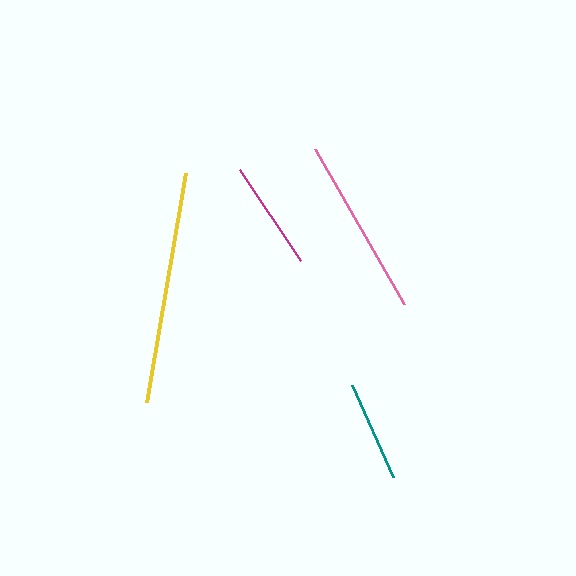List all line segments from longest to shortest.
From longest to shortest: yellow, pink, magenta, teal.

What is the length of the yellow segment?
The yellow segment is approximately 232 pixels long.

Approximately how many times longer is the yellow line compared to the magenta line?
The yellow line is approximately 2.1 times the length of the magenta line.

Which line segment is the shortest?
The teal line is the shortest at approximately 100 pixels.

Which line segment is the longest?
The yellow line is the longest at approximately 232 pixels.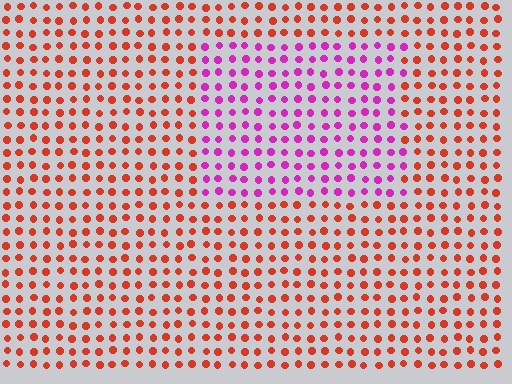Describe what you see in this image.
The image is filled with small red elements in a uniform arrangement. A rectangle-shaped region is visible where the elements are tinted to a slightly different hue, forming a subtle color boundary.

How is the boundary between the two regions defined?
The boundary is defined purely by a slight shift in hue (about 59 degrees). Spacing, size, and orientation are identical on both sides.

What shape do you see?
I see a rectangle.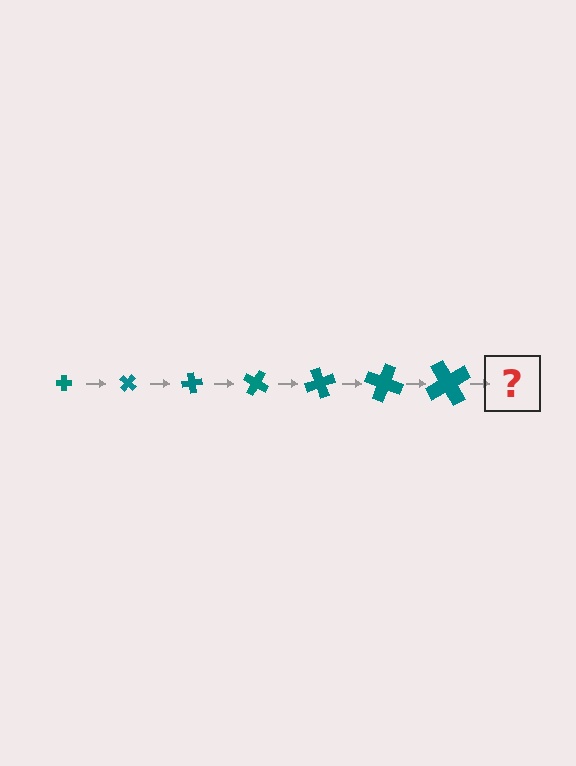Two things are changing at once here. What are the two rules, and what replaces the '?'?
The two rules are that the cross grows larger each step and it rotates 40 degrees each step. The '?' should be a cross, larger than the previous one and rotated 280 degrees from the start.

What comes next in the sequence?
The next element should be a cross, larger than the previous one and rotated 280 degrees from the start.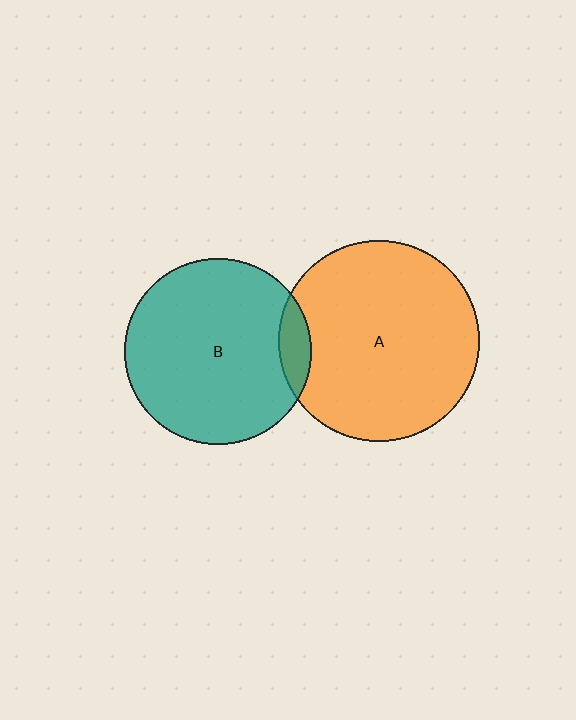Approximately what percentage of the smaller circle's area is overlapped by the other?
Approximately 10%.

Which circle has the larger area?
Circle A (orange).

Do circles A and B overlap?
Yes.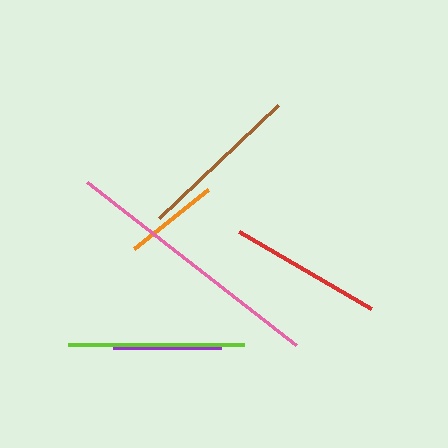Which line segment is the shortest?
The orange line is the shortest at approximately 95 pixels.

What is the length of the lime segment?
The lime segment is approximately 177 pixels long.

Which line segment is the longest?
The pink line is the longest at approximately 265 pixels.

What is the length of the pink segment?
The pink segment is approximately 265 pixels long.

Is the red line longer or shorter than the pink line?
The pink line is longer than the red line.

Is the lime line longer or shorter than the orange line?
The lime line is longer than the orange line.